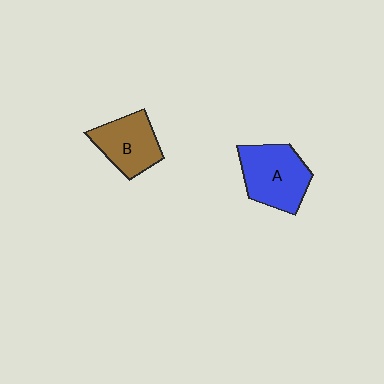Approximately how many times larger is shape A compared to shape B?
Approximately 1.2 times.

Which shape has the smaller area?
Shape B (brown).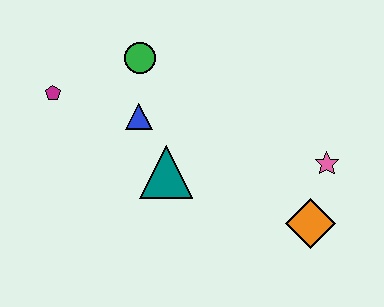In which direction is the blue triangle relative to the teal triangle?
The blue triangle is above the teal triangle.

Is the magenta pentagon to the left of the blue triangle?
Yes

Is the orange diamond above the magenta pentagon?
No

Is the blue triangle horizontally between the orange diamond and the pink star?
No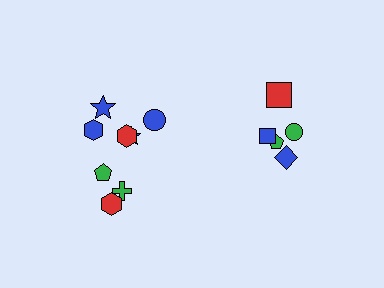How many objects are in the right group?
There are 5 objects.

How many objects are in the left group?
There are 8 objects.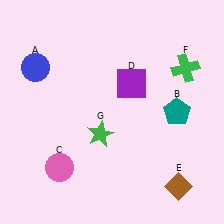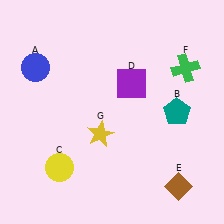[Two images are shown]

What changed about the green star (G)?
In Image 1, G is green. In Image 2, it changed to yellow.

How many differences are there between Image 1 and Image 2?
There are 2 differences between the two images.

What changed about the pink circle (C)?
In Image 1, C is pink. In Image 2, it changed to yellow.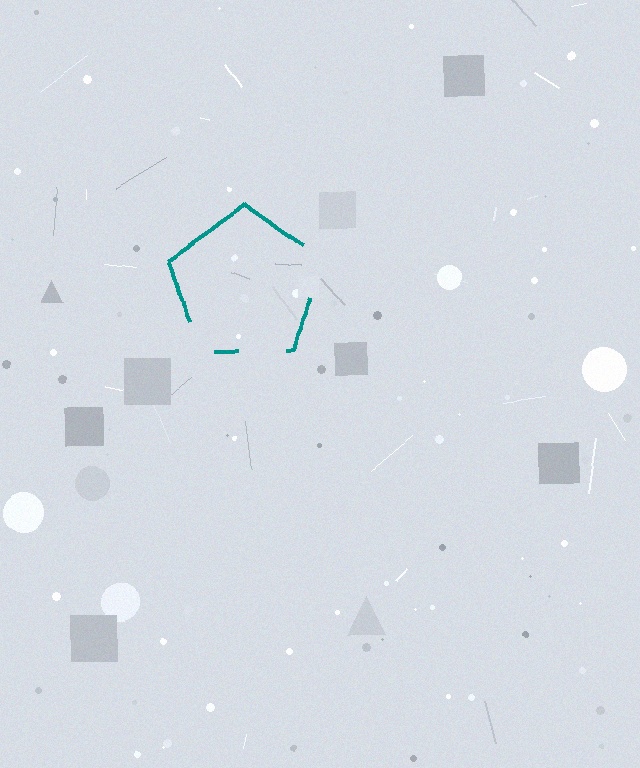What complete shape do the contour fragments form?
The contour fragments form a pentagon.